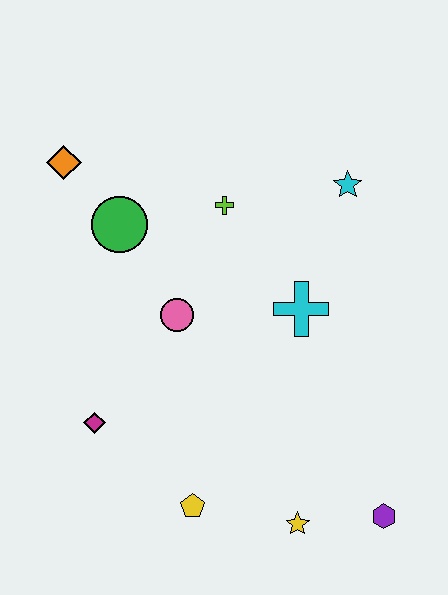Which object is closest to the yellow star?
The purple hexagon is closest to the yellow star.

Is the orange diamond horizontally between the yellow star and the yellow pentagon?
No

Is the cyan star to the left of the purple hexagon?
Yes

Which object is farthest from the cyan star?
The yellow pentagon is farthest from the cyan star.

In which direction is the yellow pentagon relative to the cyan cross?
The yellow pentagon is below the cyan cross.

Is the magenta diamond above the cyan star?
No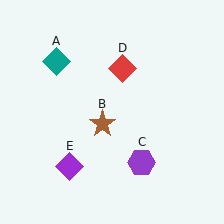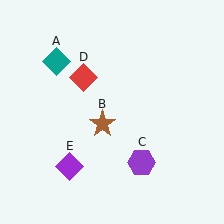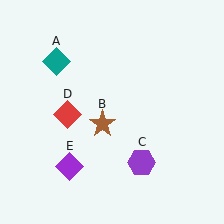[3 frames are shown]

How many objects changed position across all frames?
1 object changed position: red diamond (object D).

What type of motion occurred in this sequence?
The red diamond (object D) rotated counterclockwise around the center of the scene.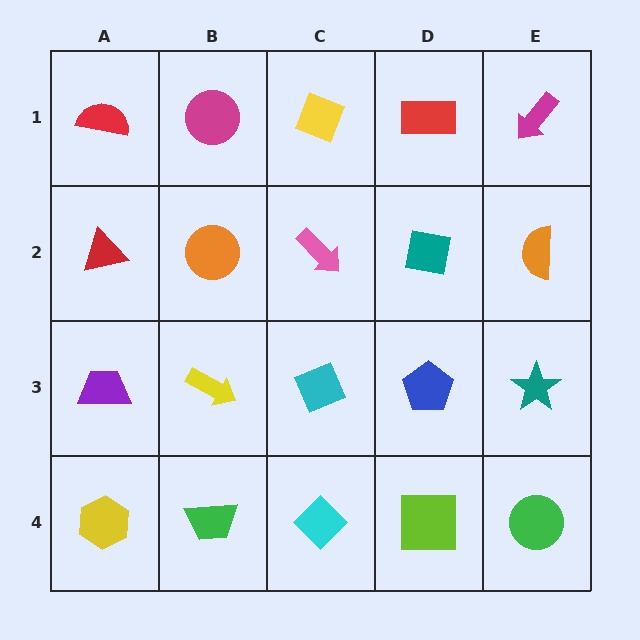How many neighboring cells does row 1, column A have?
2.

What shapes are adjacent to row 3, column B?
An orange circle (row 2, column B), a green trapezoid (row 4, column B), a purple trapezoid (row 3, column A), a cyan diamond (row 3, column C).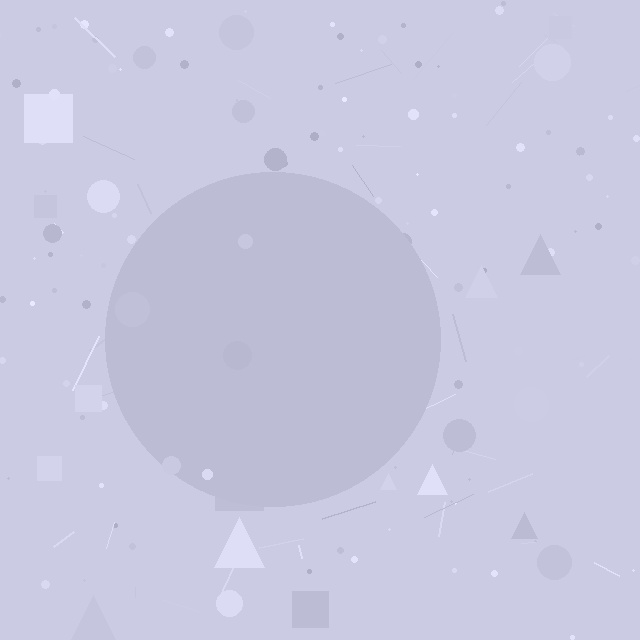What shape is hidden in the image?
A circle is hidden in the image.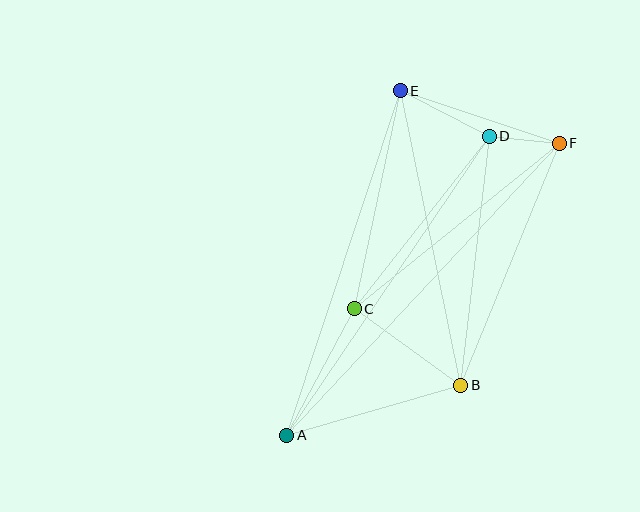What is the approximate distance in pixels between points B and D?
The distance between B and D is approximately 251 pixels.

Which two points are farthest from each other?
Points A and F are farthest from each other.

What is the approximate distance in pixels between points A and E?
The distance between A and E is approximately 363 pixels.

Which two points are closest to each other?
Points D and F are closest to each other.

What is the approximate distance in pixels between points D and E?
The distance between D and E is approximately 100 pixels.